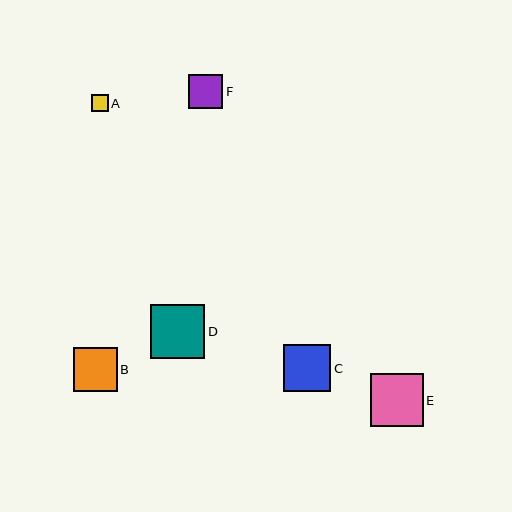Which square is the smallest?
Square A is the smallest with a size of approximately 17 pixels.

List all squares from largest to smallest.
From largest to smallest: D, E, C, B, F, A.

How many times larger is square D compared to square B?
Square D is approximately 1.2 times the size of square B.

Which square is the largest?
Square D is the largest with a size of approximately 54 pixels.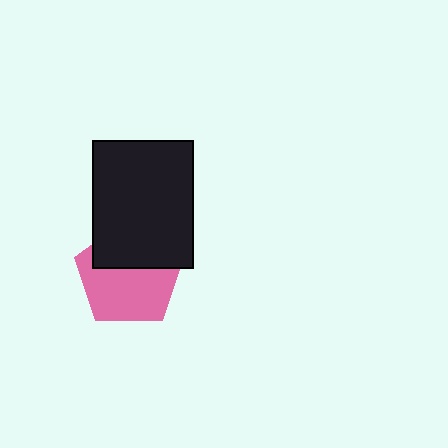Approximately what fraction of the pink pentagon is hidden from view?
Roughly 40% of the pink pentagon is hidden behind the black rectangle.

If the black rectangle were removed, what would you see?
You would see the complete pink pentagon.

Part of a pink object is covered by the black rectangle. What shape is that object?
It is a pentagon.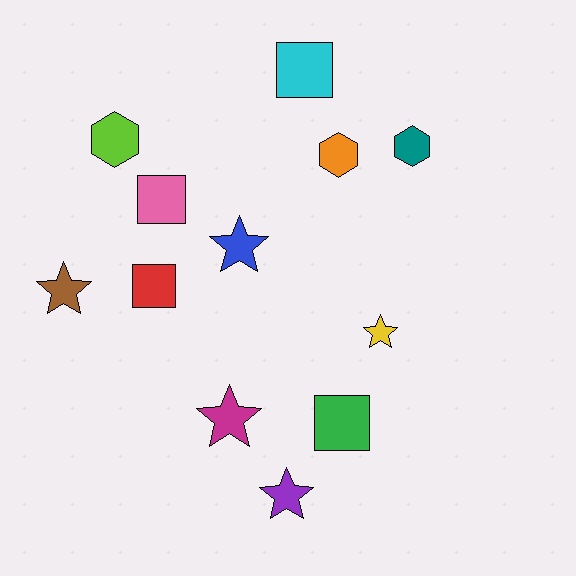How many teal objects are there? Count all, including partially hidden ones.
There is 1 teal object.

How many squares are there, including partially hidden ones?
There are 4 squares.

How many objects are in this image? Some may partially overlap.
There are 12 objects.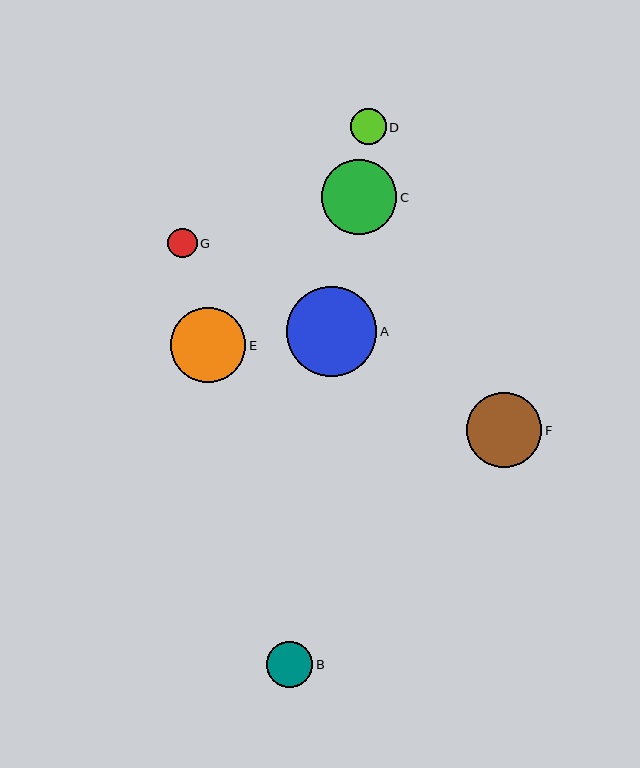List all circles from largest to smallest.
From largest to smallest: A, C, F, E, B, D, G.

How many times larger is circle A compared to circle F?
Circle A is approximately 1.2 times the size of circle F.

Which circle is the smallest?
Circle G is the smallest with a size of approximately 30 pixels.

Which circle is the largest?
Circle A is the largest with a size of approximately 90 pixels.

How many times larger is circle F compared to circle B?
Circle F is approximately 1.6 times the size of circle B.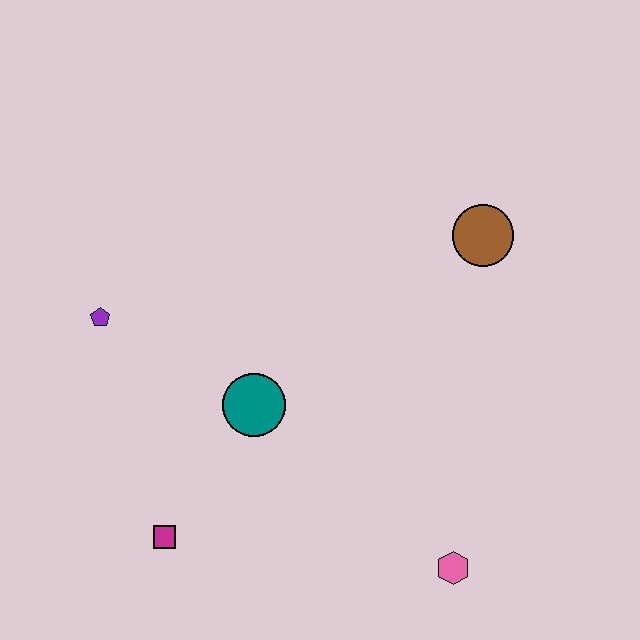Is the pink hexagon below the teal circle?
Yes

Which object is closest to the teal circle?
The magenta square is closest to the teal circle.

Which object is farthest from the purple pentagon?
The pink hexagon is farthest from the purple pentagon.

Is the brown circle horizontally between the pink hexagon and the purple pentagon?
No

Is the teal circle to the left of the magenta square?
No